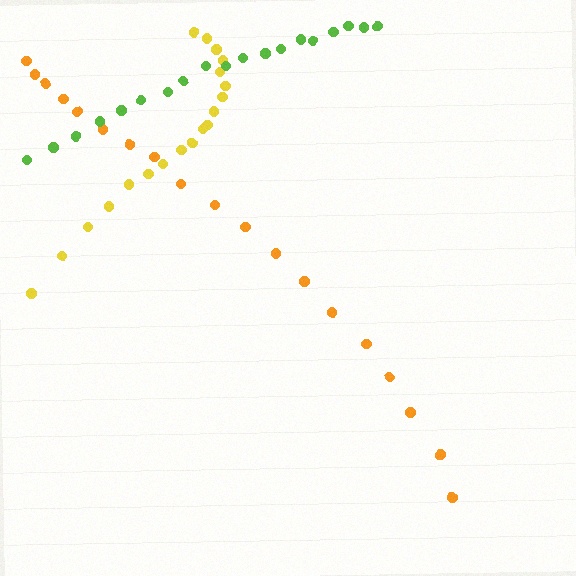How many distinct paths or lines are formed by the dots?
There are 3 distinct paths.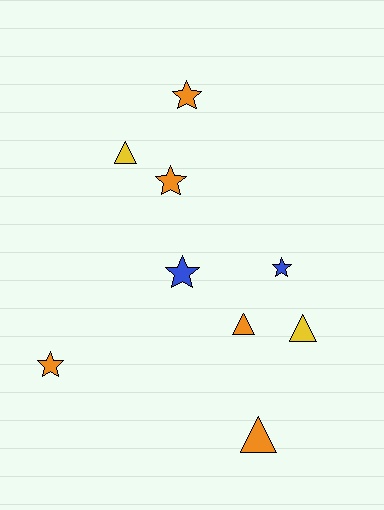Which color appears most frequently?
Orange, with 5 objects.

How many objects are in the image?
There are 9 objects.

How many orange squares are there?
There are no orange squares.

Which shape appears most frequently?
Star, with 5 objects.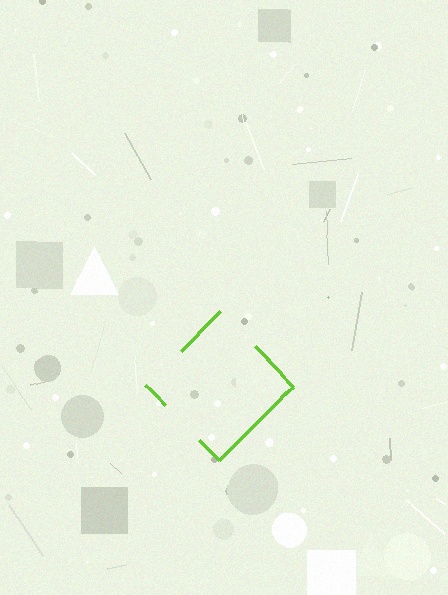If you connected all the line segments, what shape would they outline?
They would outline a diamond.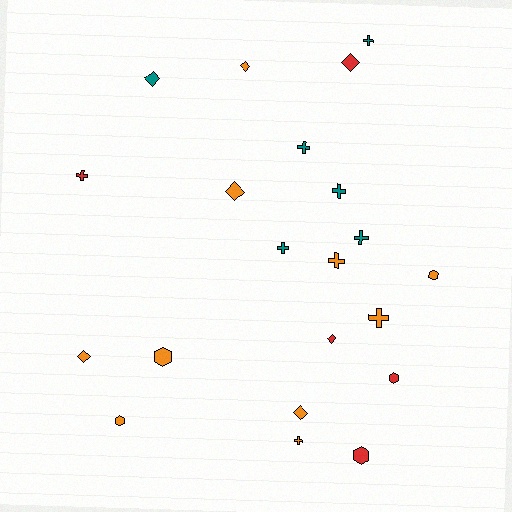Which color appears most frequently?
Orange, with 10 objects.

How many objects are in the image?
There are 21 objects.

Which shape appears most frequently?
Cross, with 9 objects.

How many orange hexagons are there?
There are 3 orange hexagons.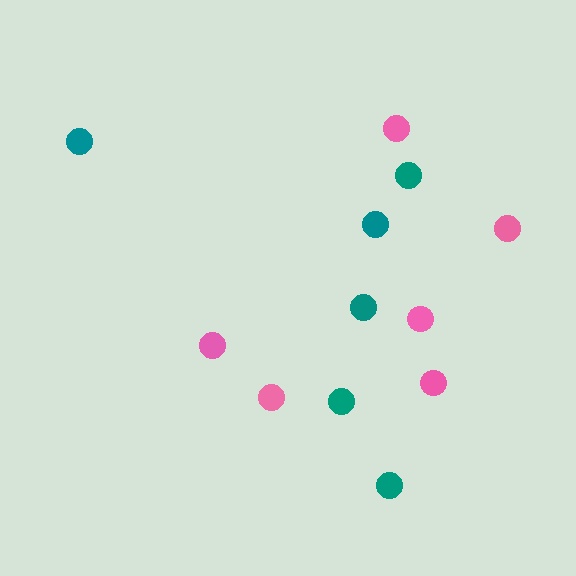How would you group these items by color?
There are 2 groups: one group of teal circles (6) and one group of pink circles (6).